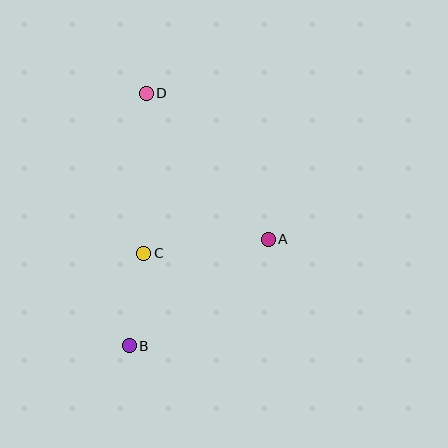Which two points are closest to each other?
Points B and C are closest to each other.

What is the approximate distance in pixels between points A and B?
The distance between A and B is approximately 175 pixels.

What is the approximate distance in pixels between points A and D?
The distance between A and D is approximately 190 pixels.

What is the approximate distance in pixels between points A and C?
The distance between A and C is approximately 125 pixels.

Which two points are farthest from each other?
Points B and D are farthest from each other.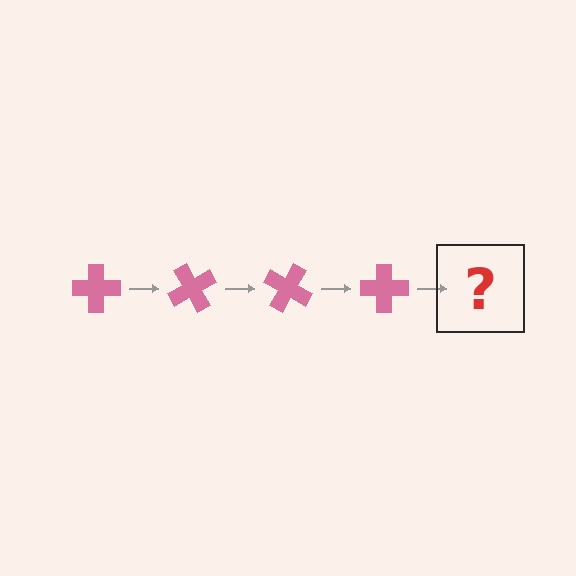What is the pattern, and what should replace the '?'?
The pattern is that the cross rotates 60 degrees each step. The '?' should be a pink cross rotated 240 degrees.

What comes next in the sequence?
The next element should be a pink cross rotated 240 degrees.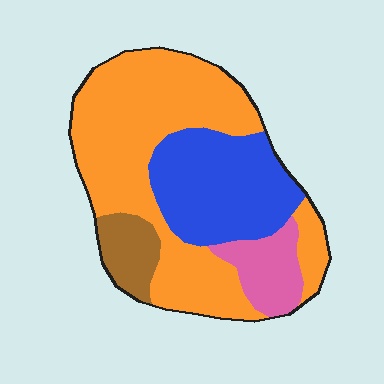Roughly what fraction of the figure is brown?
Brown takes up about one tenth (1/10) of the figure.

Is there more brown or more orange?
Orange.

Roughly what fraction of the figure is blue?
Blue covers around 25% of the figure.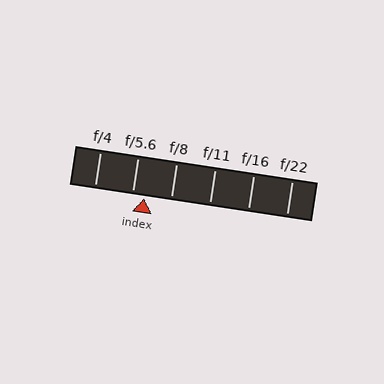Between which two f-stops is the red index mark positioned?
The index mark is between f/5.6 and f/8.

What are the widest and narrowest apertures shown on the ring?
The widest aperture shown is f/4 and the narrowest is f/22.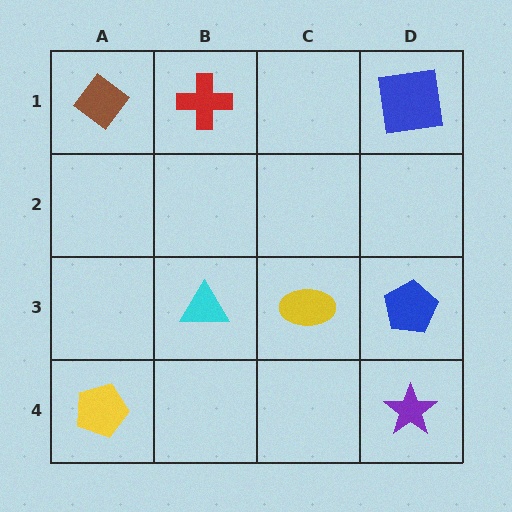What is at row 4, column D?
A purple star.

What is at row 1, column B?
A red cross.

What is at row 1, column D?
A blue square.